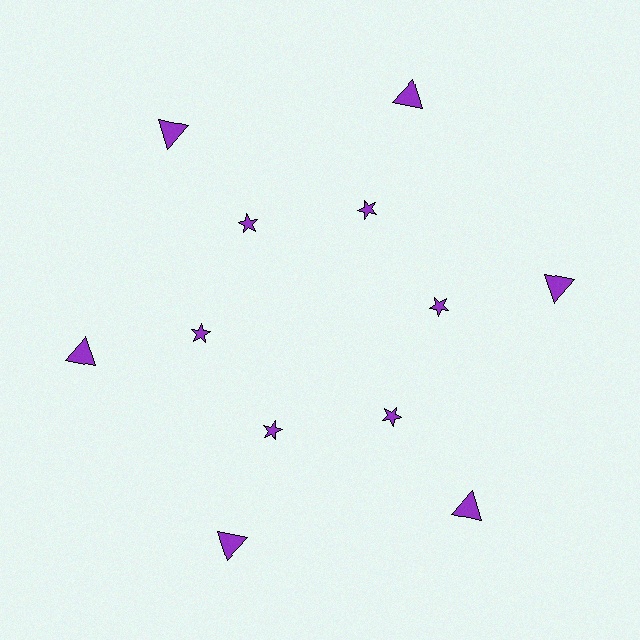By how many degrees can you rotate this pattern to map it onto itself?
The pattern maps onto itself every 60 degrees of rotation.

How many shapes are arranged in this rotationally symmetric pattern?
There are 12 shapes, arranged in 6 groups of 2.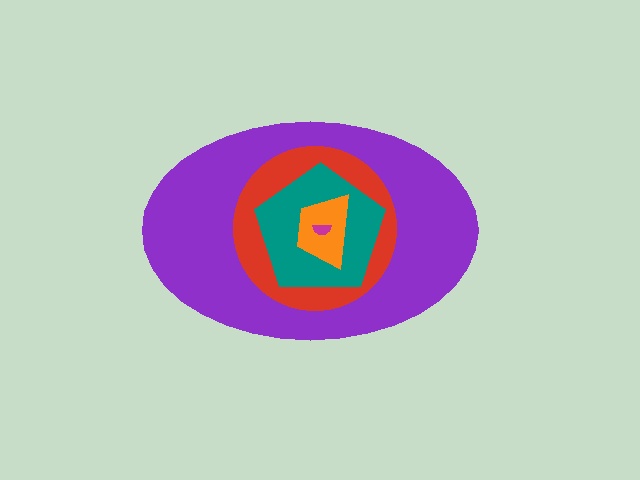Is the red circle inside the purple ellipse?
Yes.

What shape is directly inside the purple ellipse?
The red circle.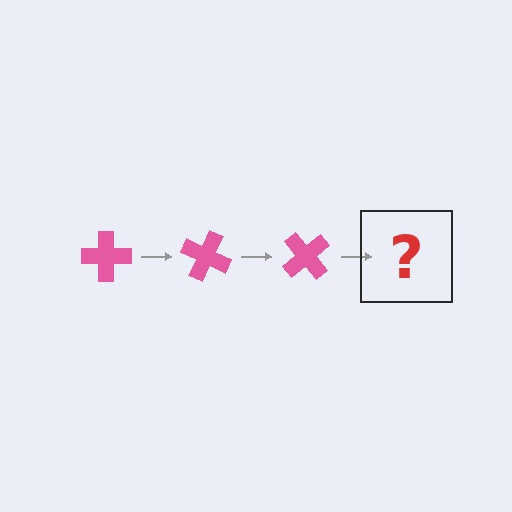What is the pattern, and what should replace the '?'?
The pattern is that the cross rotates 25 degrees each step. The '?' should be a pink cross rotated 75 degrees.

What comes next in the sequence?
The next element should be a pink cross rotated 75 degrees.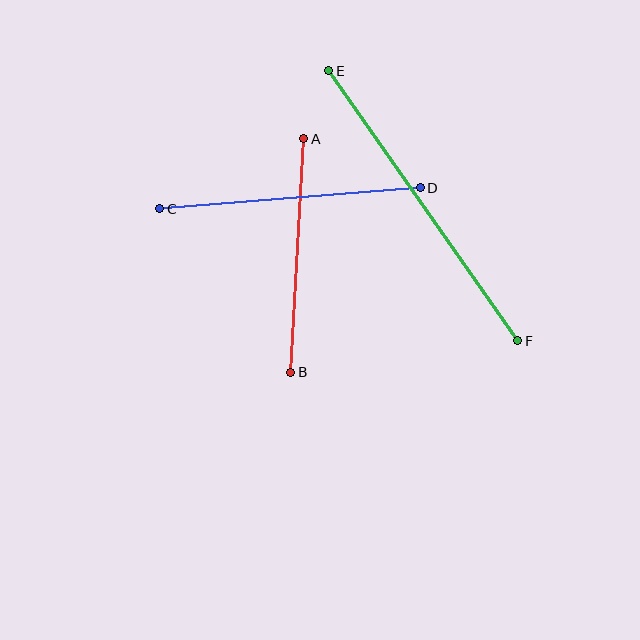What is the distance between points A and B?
The distance is approximately 234 pixels.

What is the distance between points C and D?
The distance is approximately 261 pixels.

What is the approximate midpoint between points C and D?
The midpoint is at approximately (290, 198) pixels.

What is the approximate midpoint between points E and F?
The midpoint is at approximately (423, 206) pixels.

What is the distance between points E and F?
The distance is approximately 330 pixels.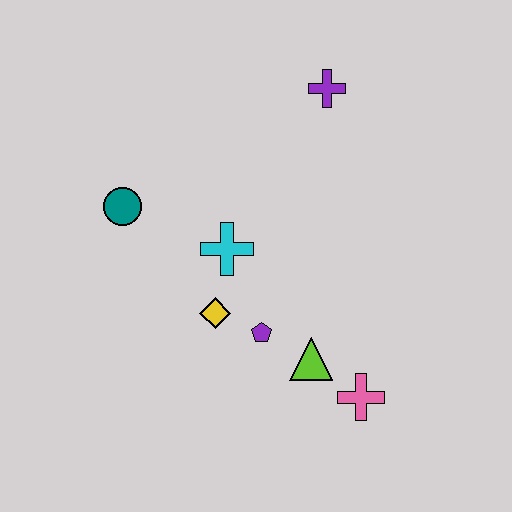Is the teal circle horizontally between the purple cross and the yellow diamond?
No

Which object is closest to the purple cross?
The cyan cross is closest to the purple cross.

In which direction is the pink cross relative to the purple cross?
The pink cross is below the purple cross.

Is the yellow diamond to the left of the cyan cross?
Yes